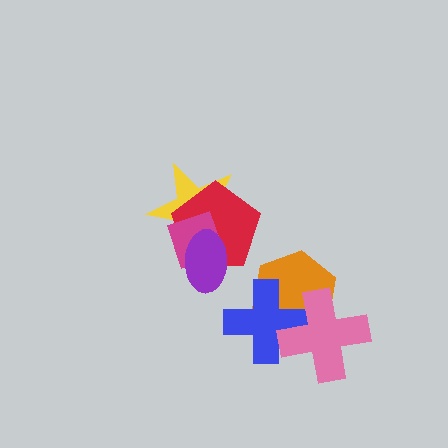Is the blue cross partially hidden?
Yes, it is partially covered by another shape.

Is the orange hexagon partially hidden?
Yes, it is partially covered by another shape.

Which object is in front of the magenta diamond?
The purple ellipse is in front of the magenta diamond.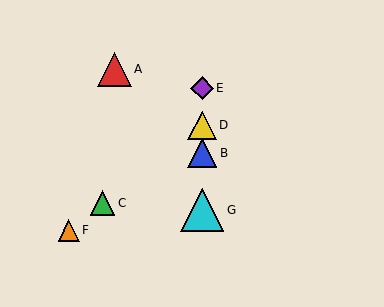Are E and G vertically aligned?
Yes, both are at x≈202.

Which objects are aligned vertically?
Objects B, D, E, G are aligned vertically.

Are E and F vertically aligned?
No, E is at x≈202 and F is at x≈69.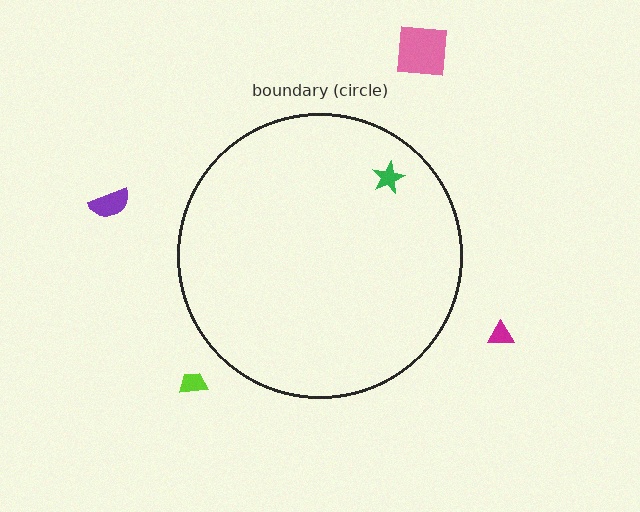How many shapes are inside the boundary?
1 inside, 4 outside.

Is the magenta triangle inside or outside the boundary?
Outside.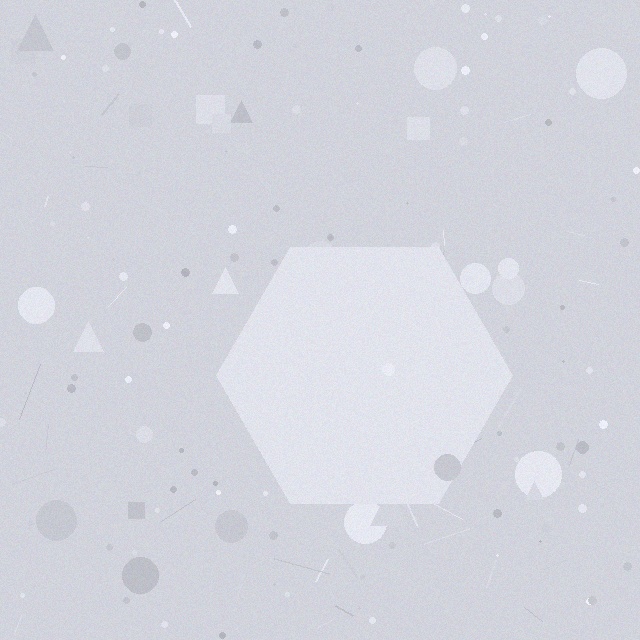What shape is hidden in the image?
A hexagon is hidden in the image.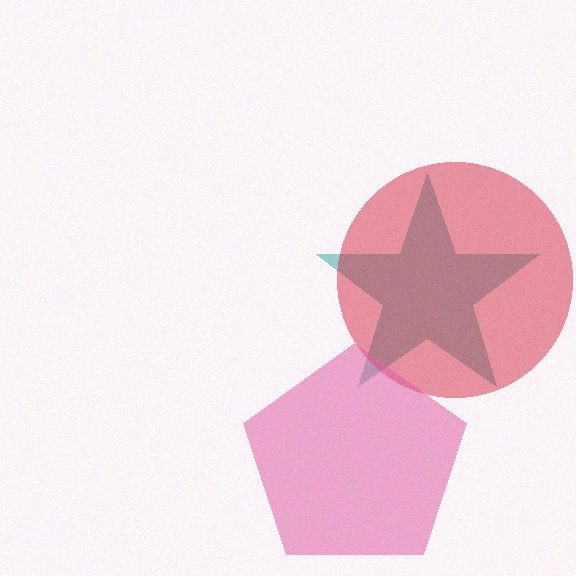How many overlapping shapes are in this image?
There are 3 overlapping shapes in the image.